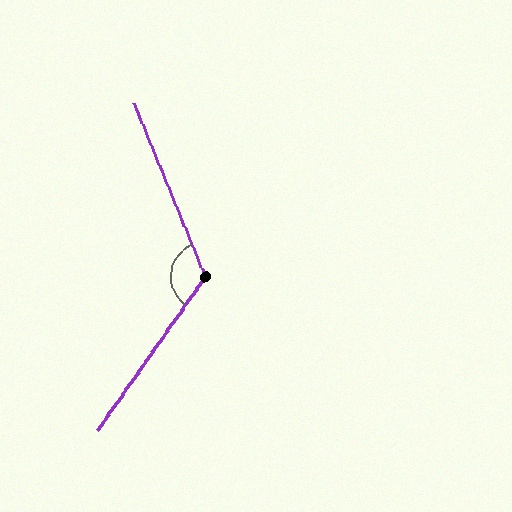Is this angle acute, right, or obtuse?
It is obtuse.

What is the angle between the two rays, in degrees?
Approximately 123 degrees.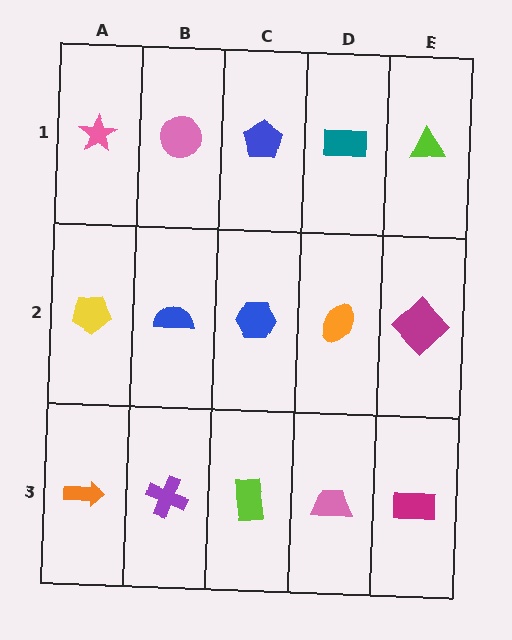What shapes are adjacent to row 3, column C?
A blue hexagon (row 2, column C), a purple cross (row 3, column B), a pink trapezoid (row 3, column D).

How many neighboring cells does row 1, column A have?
2.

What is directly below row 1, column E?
A magenta diamond.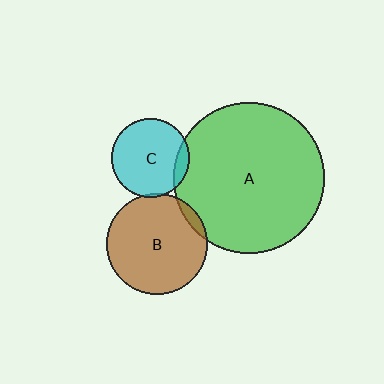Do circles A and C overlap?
Yes.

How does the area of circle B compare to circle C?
Approximately 1.7 times.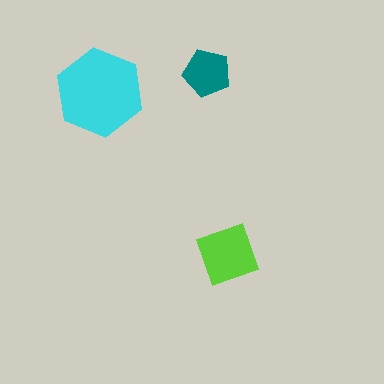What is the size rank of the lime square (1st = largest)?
2nd.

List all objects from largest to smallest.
The cyan hexagon, the lime square, the teal pentagon.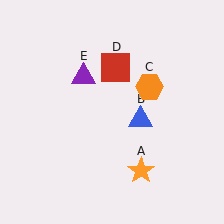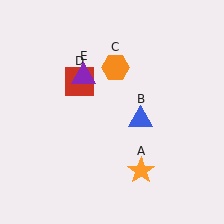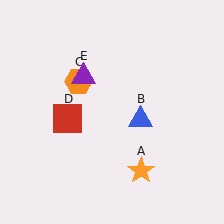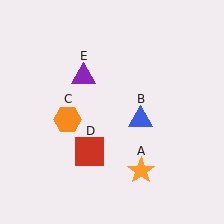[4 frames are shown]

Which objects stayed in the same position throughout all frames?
Orange star (object A) and blue triangle (object B) and purple triangle (object E) remained stationary.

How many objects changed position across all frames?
2 objects changed position: orange hexagon (object C), red square (object D).